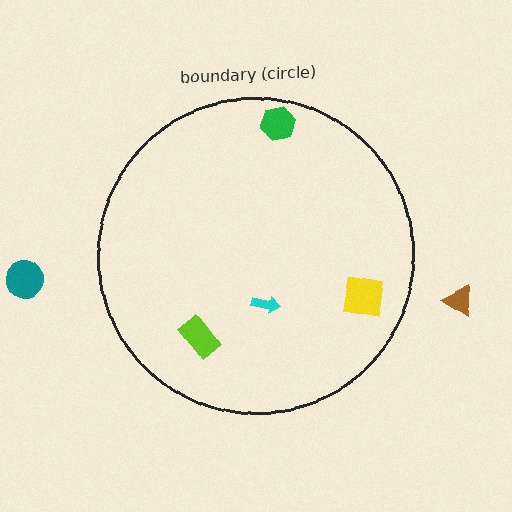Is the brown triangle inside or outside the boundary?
Outside.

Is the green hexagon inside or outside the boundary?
Inside.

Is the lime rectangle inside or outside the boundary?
Inside.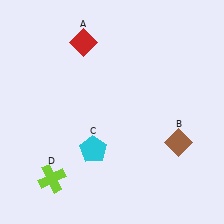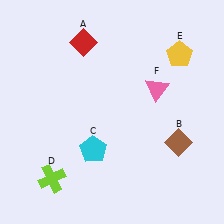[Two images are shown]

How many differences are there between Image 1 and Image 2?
There are 2 differences between the two images.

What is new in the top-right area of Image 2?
A pink triangle (F) was added in the top-right area of Image 2.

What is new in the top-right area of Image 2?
A yellow pentagon (E) was added in the top-right area of Image 2.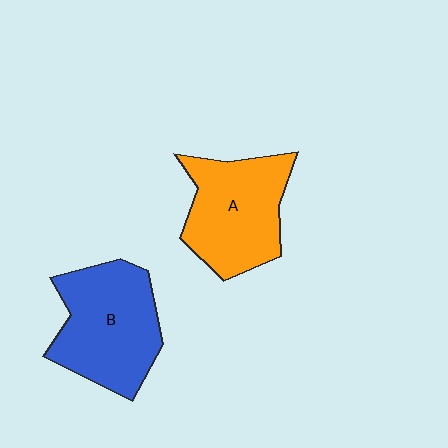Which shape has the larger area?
Shape B (blue).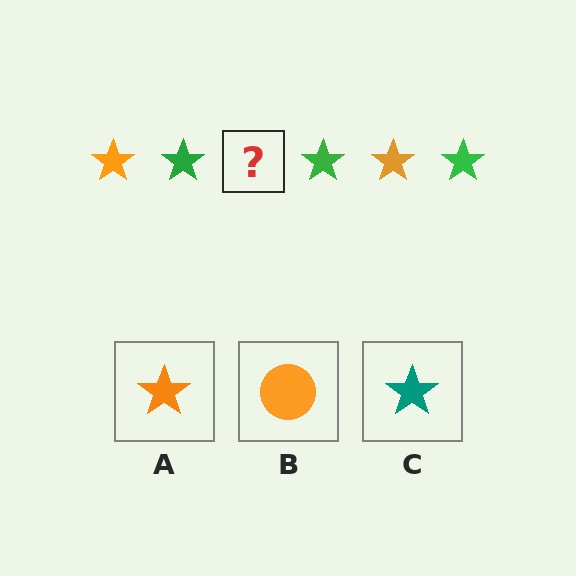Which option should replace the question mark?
Option A.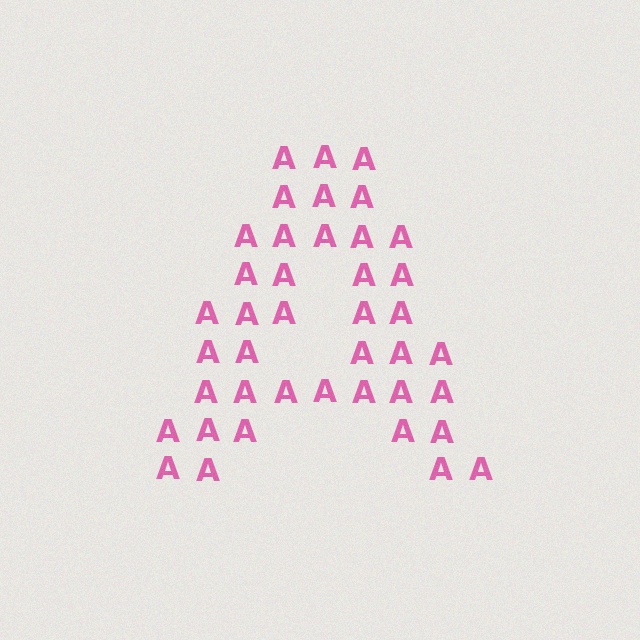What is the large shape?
The large shape is the letter A.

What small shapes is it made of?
It is made of small letter A's.